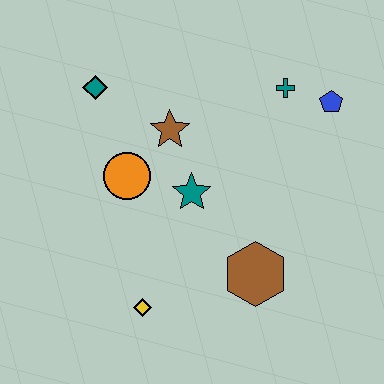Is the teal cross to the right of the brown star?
Yes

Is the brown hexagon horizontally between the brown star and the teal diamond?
No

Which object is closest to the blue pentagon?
The teal cross is closest to the blue pentagon.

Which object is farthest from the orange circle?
The blue pentagon is farthest from the orange circle.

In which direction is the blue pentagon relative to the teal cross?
The blue pentagon is to the right of the teal cross.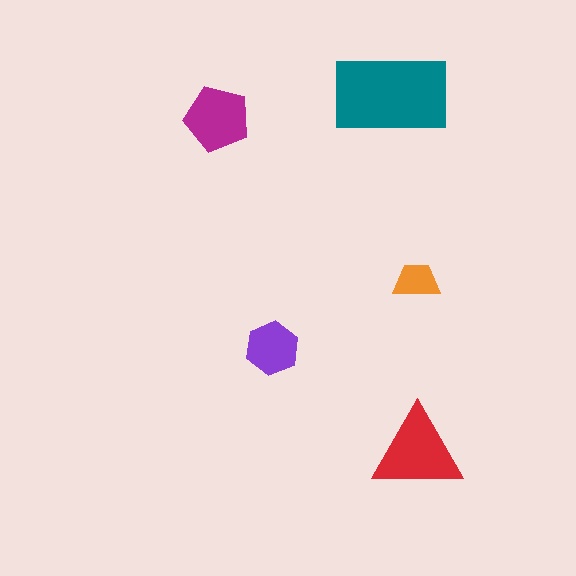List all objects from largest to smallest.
The teal rectangle, the red triangle, the magenta pentagon, the purple hexagon, the orange trapezoid.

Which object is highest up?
The teal rectangle is topmost.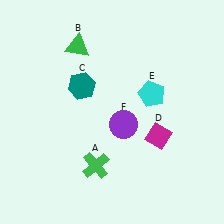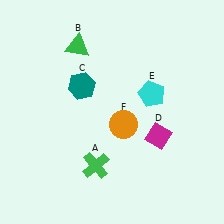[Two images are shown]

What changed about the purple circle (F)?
In Image 1, F is purple. In Image 2, it changed to orange.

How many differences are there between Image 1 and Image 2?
There is 1 difference between the two images.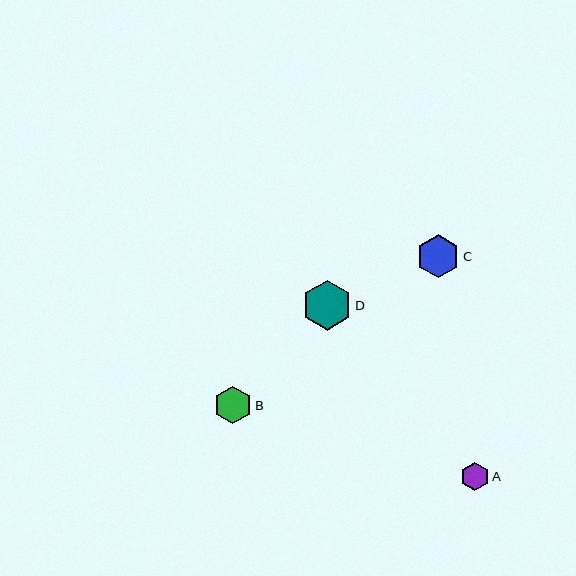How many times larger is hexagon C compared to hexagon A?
Hexagon C is approximately 1.5 times the size of hexagon A.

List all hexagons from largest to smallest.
From largest to smallest: D, C, B, A.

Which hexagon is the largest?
Hexagon D is the largest with a size of approximately 50 pixels.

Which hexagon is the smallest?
Hexagon A is the smallest with a size of approximately 28 pixels.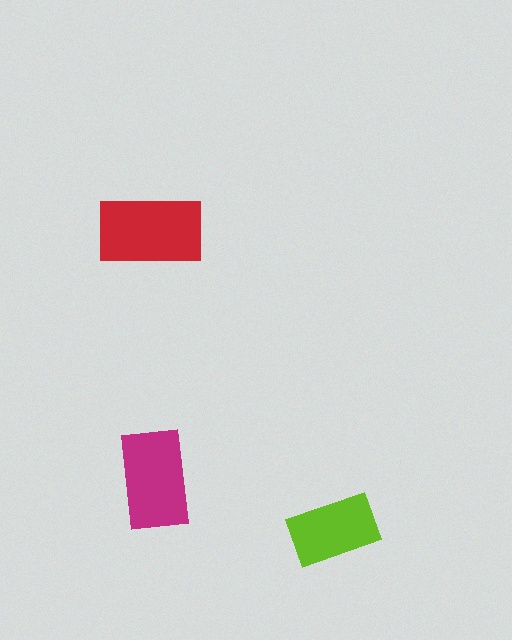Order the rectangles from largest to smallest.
the red one, the magenta one, the lime one.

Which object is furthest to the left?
The red rectangle is leftmost.